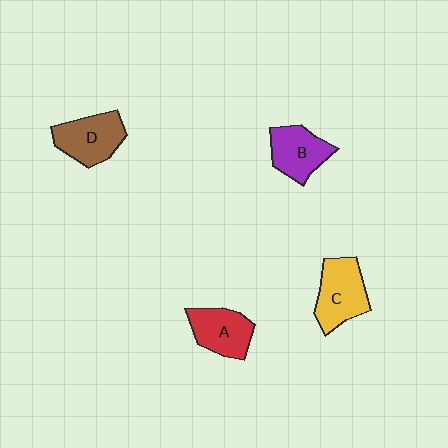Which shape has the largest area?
Shape C (yellow).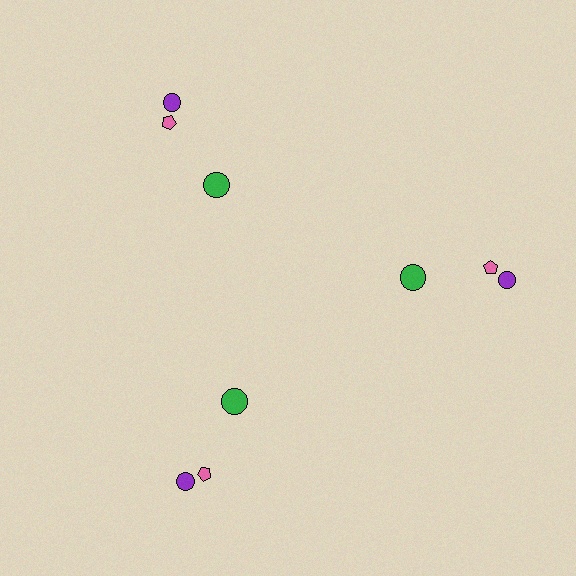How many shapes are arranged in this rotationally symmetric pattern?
There are 9 shapes, arranged in 3 groups of 3.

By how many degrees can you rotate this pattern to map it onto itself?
The pattern maps onto itself every 120 degrees of rotation.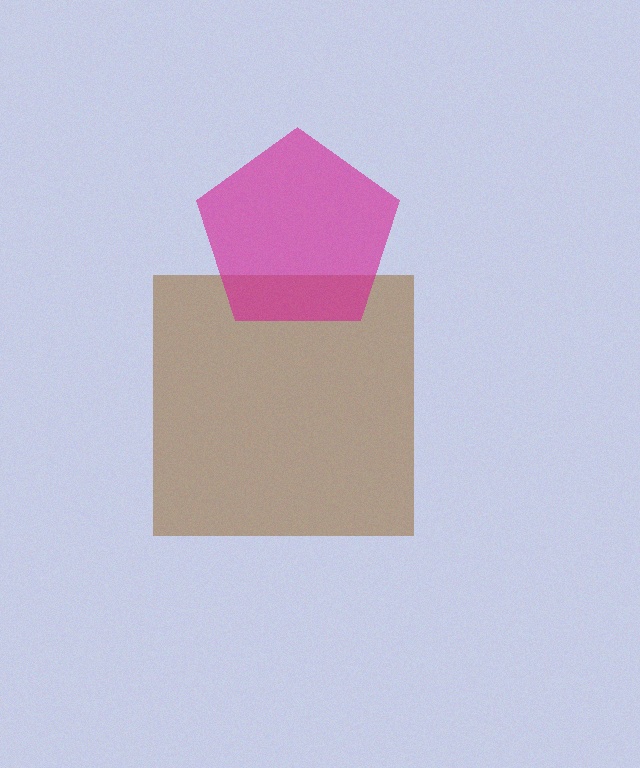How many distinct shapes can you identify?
There are 2 distinct shapes: a brown square, a magenta pentagon.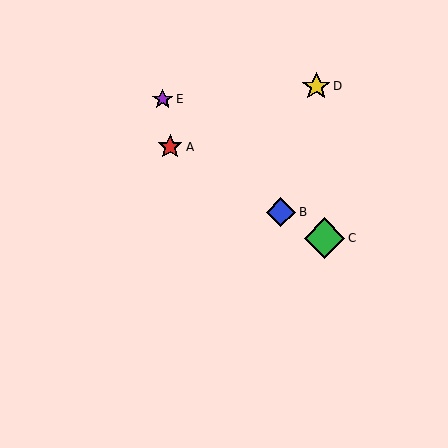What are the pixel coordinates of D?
Object D is at (316, 86).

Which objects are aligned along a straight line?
Objects A, B, C are aligned along a straight line.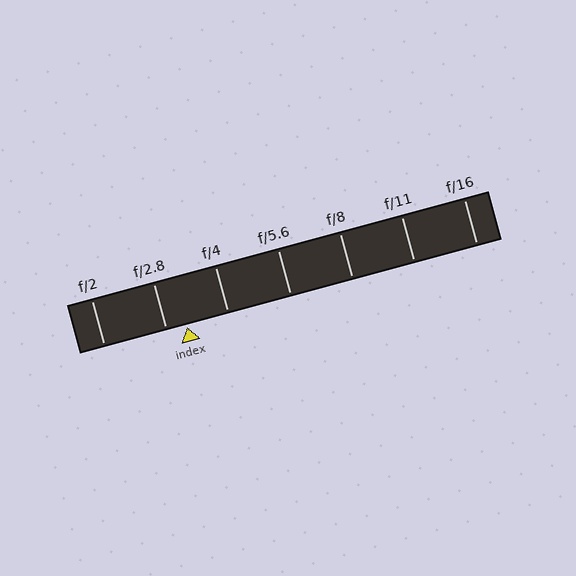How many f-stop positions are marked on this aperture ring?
There are 7 f-stop positions marked.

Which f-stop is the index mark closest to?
The index mark is closest to f/2.8.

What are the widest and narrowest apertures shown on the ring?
The widest aperture shown is f/2 and the narrowest is f/16.